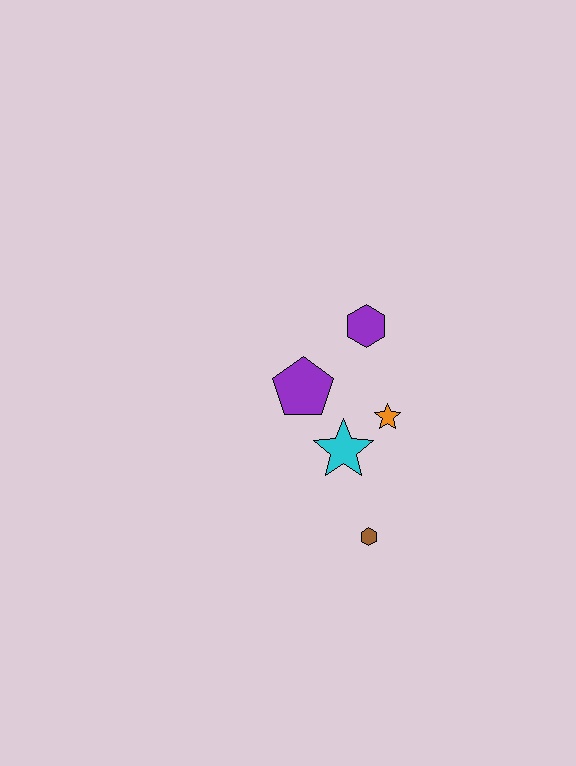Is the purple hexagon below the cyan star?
No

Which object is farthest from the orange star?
The brown hexagon is farthest from the orange star.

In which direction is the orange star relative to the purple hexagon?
The orange star is below the purple hexagon.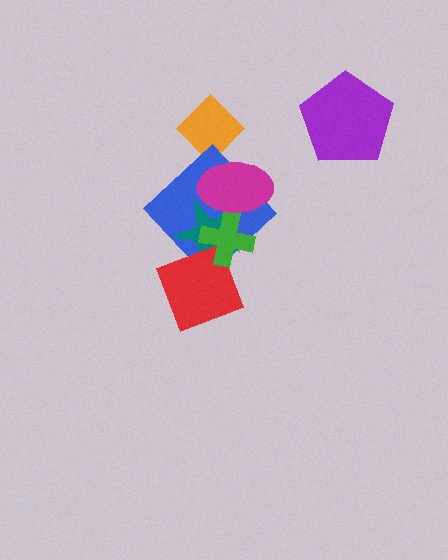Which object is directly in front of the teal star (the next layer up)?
The red diamond is directly in front of the teal star.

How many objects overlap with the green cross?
4 objects overlap with the green cross.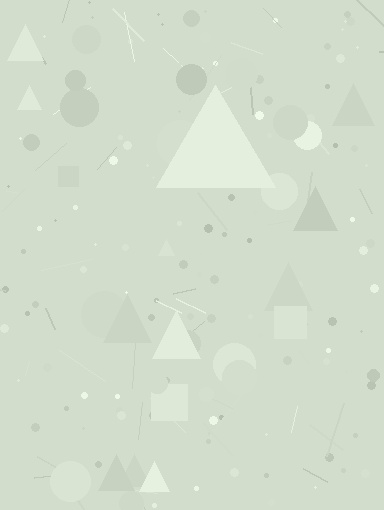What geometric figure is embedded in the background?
A triangle is embedded in the background.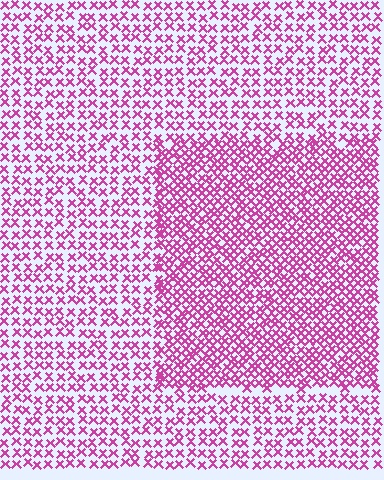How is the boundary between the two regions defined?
The boundary is defined by a change in element density (approximately 1.8x ratio). All elements are the same color, size, and shape.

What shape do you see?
I see a rectangle.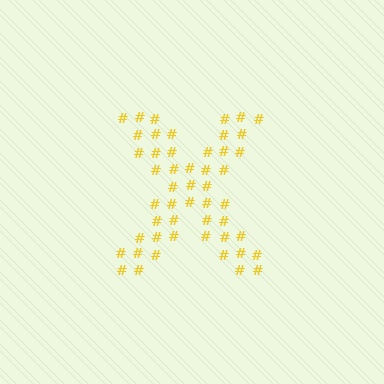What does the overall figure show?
The overall figure shows the letter X.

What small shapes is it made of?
It is made of small hash symbols.